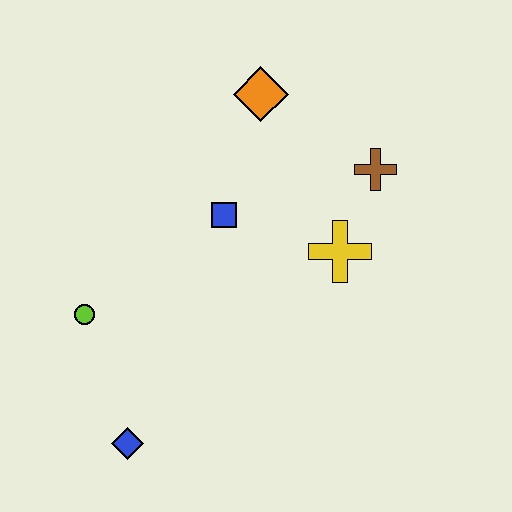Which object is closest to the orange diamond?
The blue square is closest to the orange diamond.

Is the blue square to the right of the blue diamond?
Yes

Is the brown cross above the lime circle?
Yes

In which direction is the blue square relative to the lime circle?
The blue square is to the right of the lime circle.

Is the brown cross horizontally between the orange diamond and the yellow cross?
No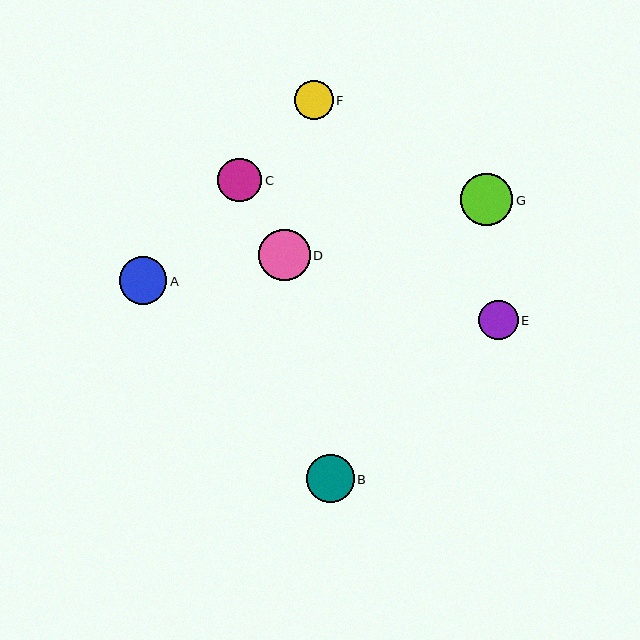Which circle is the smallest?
Circle F is the smallest with a size of approximately 39 pixels.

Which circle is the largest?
Circle G is the largest with a size of approximately 52 pixels.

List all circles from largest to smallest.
From largest to smallest: G, D, A, B, C, E, F.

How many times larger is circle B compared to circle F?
Circle B is approximately 1.2 times the size of circle F.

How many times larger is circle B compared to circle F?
Circle B is approximately 1.2 times the size of circle F.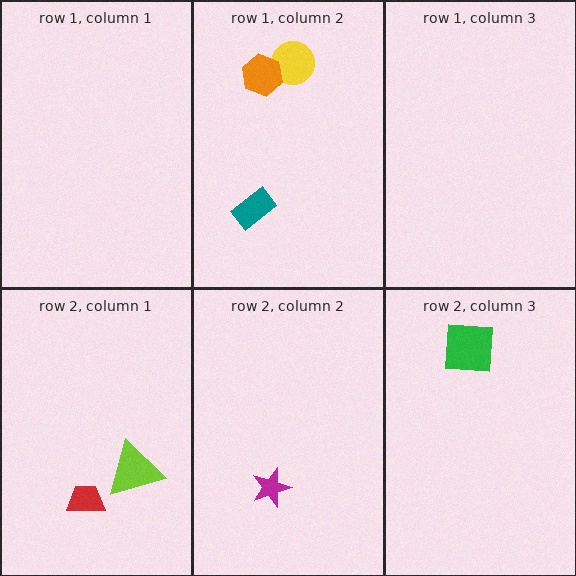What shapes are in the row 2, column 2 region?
The magenta star.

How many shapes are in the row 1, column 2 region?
3.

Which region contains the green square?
The row 2, column 3 region.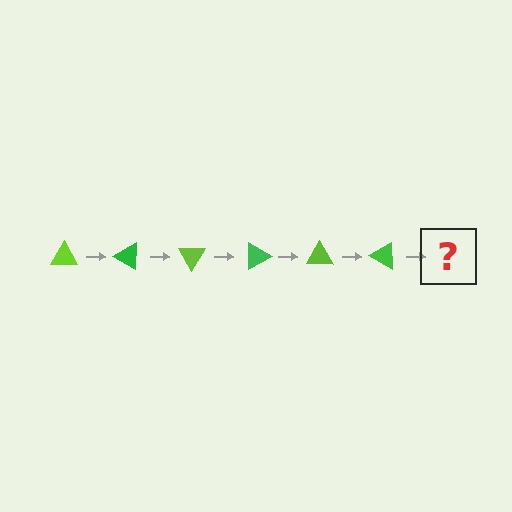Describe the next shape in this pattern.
It should be a lime triangle, rotated 180 degrees from the start.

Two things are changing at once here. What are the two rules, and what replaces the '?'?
The two rules are that it rotates 30 degrees each step and the color cycles through lime and green. The '?' should be a lime triangle, rotated 180 degrees from the start.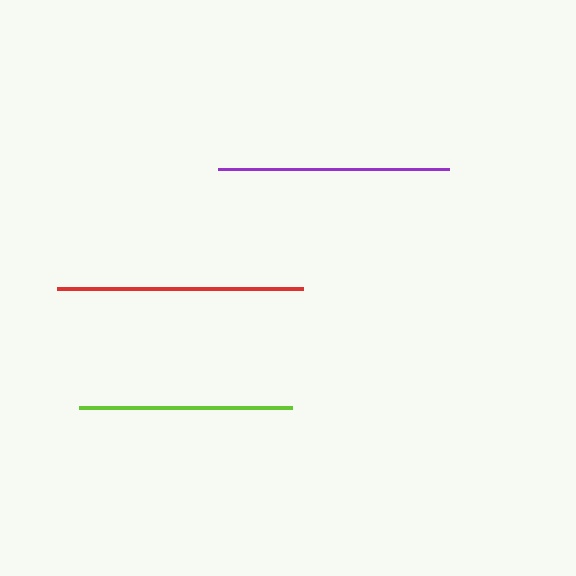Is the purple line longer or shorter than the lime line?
The purple line is longer than the lime line.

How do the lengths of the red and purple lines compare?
The red and purple lines are approximately the same length.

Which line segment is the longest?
The red line is the longest at approximately 246 pixels.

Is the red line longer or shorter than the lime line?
The red line is longer than the lime line.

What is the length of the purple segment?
The purple segment is approximately 232 pixels long.